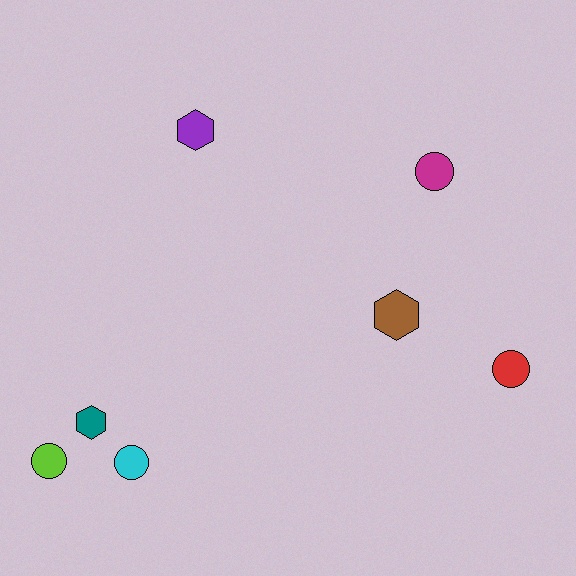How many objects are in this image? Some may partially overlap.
There are 7 objects.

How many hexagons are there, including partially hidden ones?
There are 3 hexagons.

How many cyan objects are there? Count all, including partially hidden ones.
There is 1 cyan object.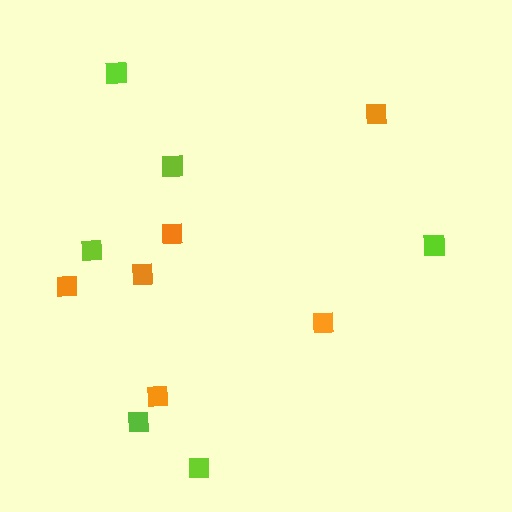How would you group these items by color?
There are 2 groups: one group of orange squares (6) and one group of lime squares (6).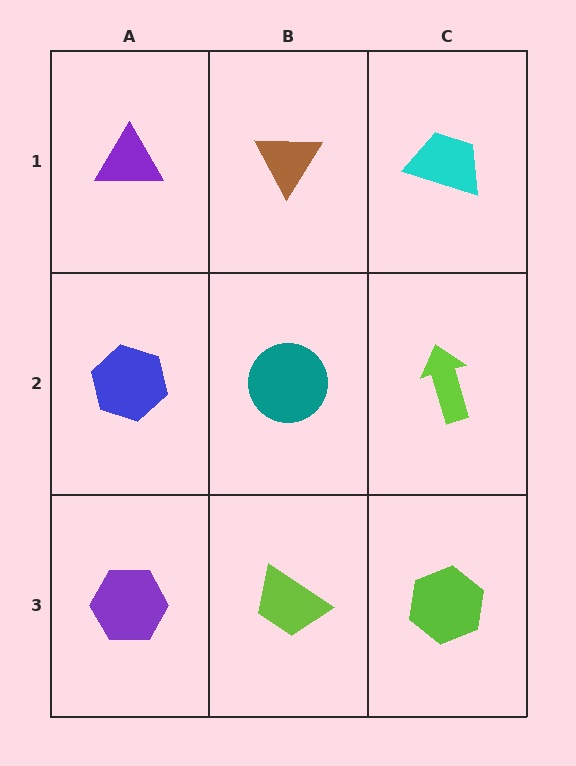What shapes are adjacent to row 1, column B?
A teal circle (row 2, column B), a purple triangle (row 1, column A), a cyan trapezoid (row 1, column C).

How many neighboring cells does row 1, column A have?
2.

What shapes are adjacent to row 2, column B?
A brown triangle (row 1, column B), a lime trapezoid (row 3, column B), a blue hexagon (row 2, column A), a lime arrow (row 2, column C).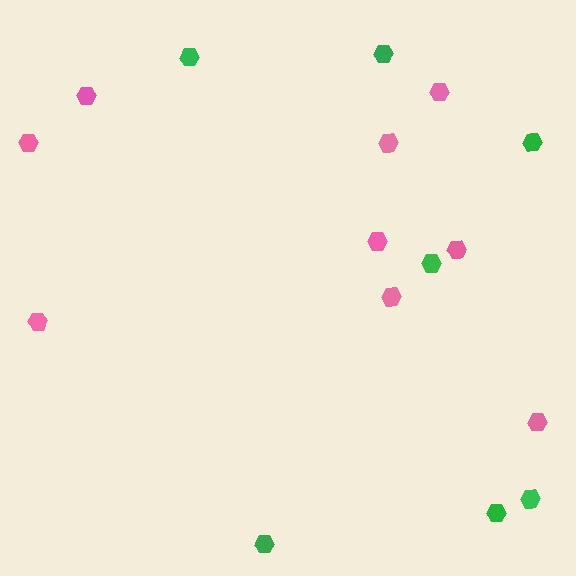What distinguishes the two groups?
There are 2 groups: one group of pink hexagons (9) and one group of green hexagons (7).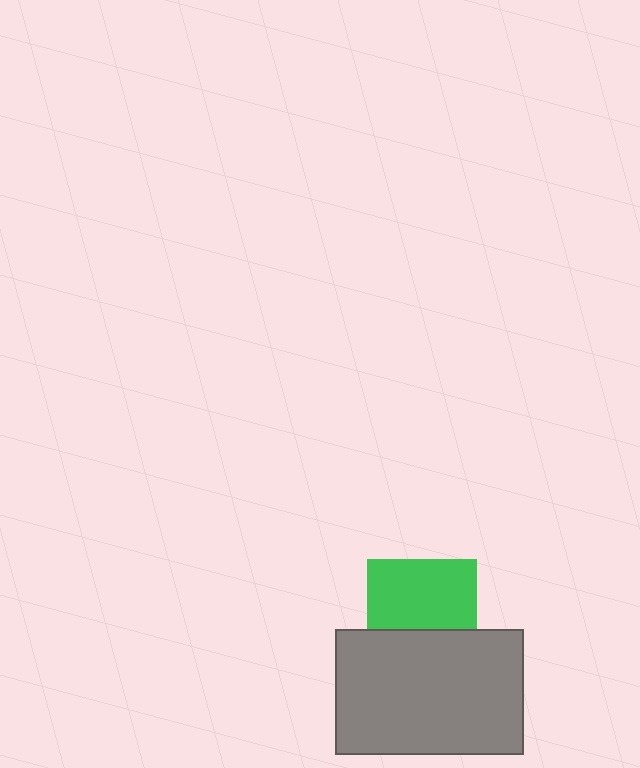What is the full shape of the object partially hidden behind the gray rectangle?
The partially hidden object is a green square.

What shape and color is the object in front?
The object in front is a gray rectangle.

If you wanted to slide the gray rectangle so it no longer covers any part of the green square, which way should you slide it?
Slide it down — that is the most direct way to separate the two shapes.